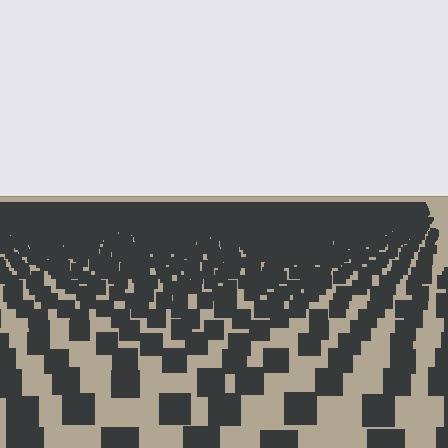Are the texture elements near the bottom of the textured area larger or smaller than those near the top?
Larger. Near the bottom, elements are closer to the viewer and appear at a bigger on-screen size.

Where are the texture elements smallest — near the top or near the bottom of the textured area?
Near the top.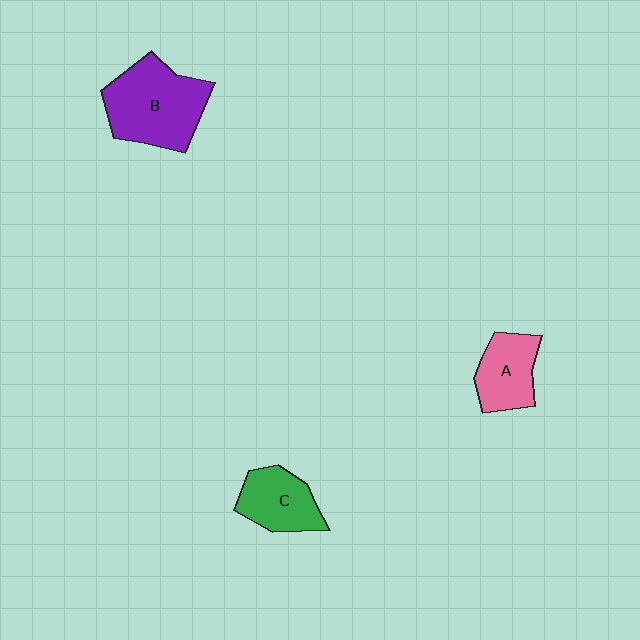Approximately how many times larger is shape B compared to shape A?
Approximately 1.7 times.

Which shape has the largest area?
Shape B (purple).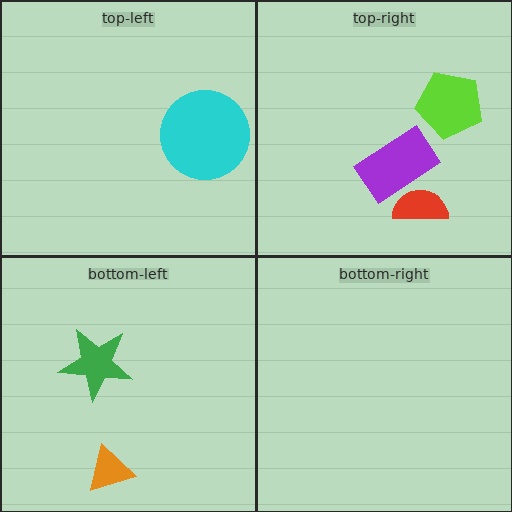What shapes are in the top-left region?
The cyan circle.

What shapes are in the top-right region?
The lime pentagon, the red semicircle, the purple rectangle.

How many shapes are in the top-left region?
1.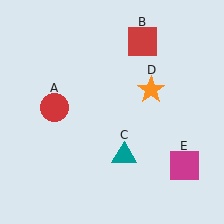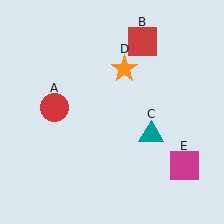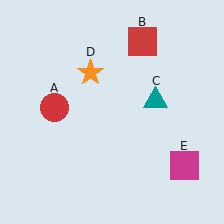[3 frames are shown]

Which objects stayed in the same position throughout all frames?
Red circle (object A) and red square (object B) and magenta square (object E) remained stationary.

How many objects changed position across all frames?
2 objects changed position: teal triangle (object C), orange star (object D).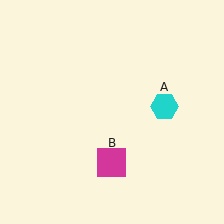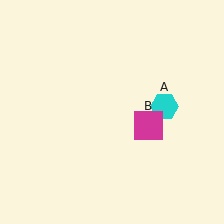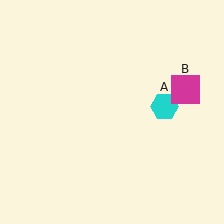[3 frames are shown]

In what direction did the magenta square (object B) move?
The magenta square (object B) moved up and to the right.